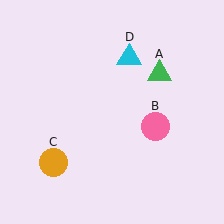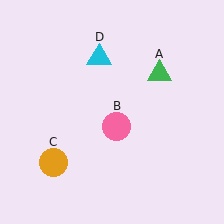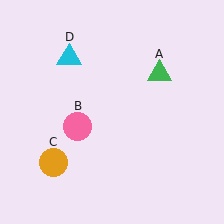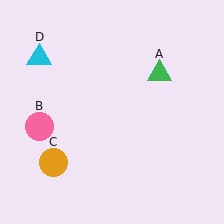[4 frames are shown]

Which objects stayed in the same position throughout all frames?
Green triangle (object A) and orange circle (object C) remained stationary.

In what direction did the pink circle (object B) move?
The pink circle (object B) moved left.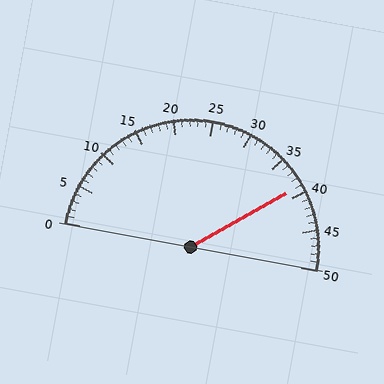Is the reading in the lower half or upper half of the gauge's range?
The reading is in the upper half of the range (0 to 50).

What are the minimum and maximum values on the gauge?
The gauge ranges from 0 to 50.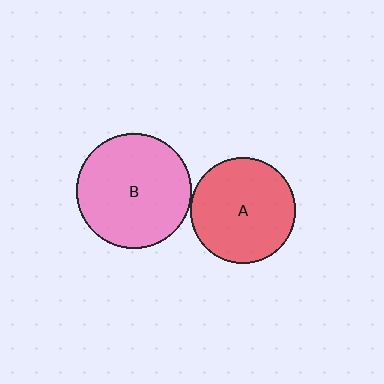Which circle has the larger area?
Circle B (pink).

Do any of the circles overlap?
No, none of the circles overlap.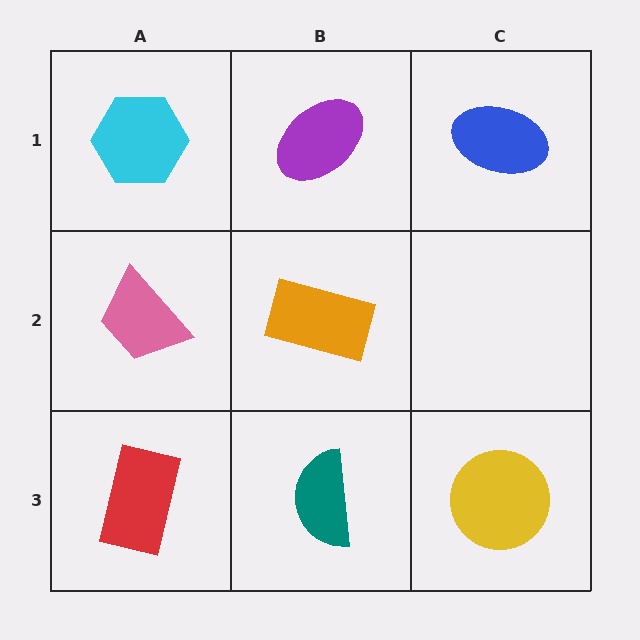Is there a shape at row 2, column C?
No, that cell is empty.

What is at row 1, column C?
A blue ellipse.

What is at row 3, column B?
A teal semicircle.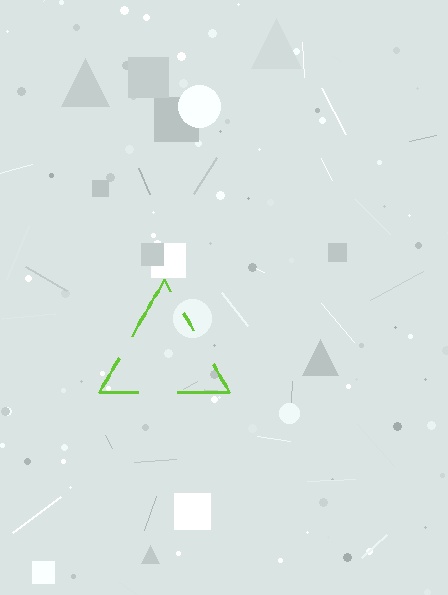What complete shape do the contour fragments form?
The contour fragments form a triangle.